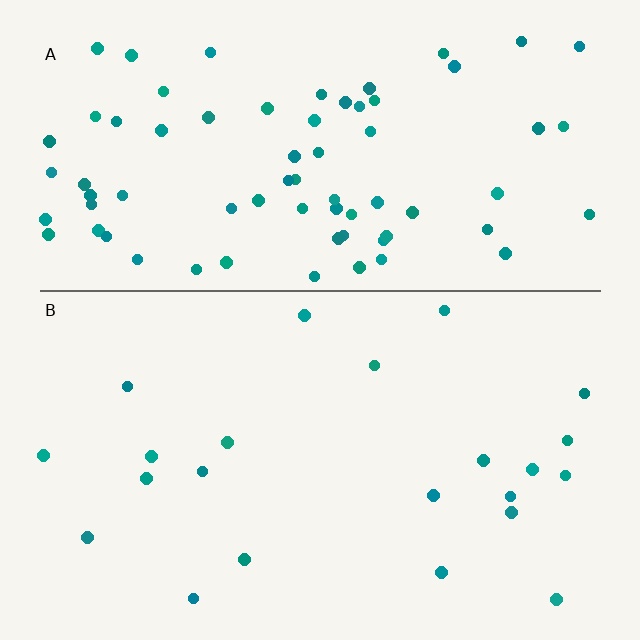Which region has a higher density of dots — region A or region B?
A (the top).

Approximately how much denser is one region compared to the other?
Approximately 3.3× — region A over region B.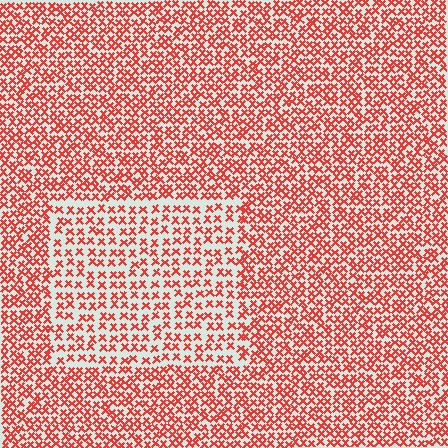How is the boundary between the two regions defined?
The boundary is defined by a change in element density (approximately 1.7x ratio). All elements are the same color, size, and shape.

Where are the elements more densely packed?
The elements are more densely packed outside the rectangle boundary.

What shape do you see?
I see a rectangle.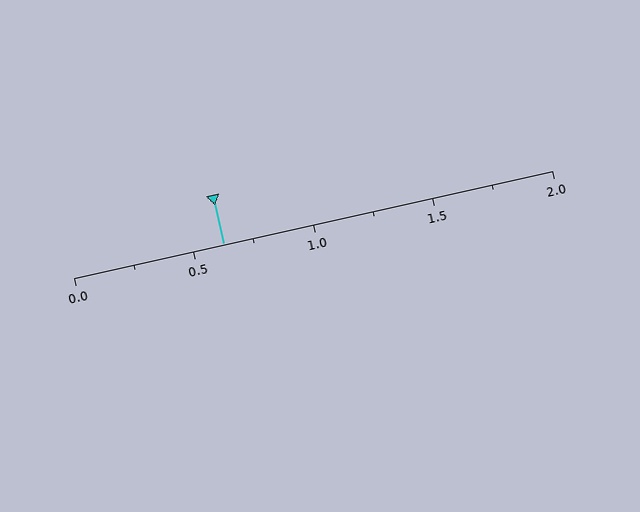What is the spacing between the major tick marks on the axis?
The major ticks are spaced 0.5 apart.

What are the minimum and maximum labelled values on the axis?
The axis runs from 0.0 to 2.0.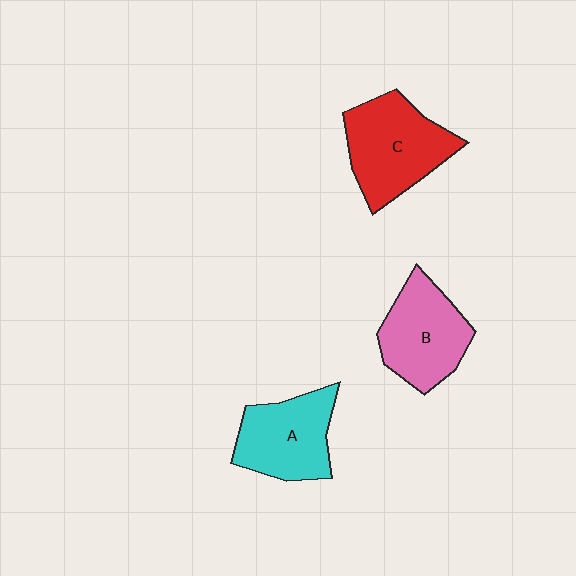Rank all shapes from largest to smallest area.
From largest to smallest: C (red), B (pink), A (cyan).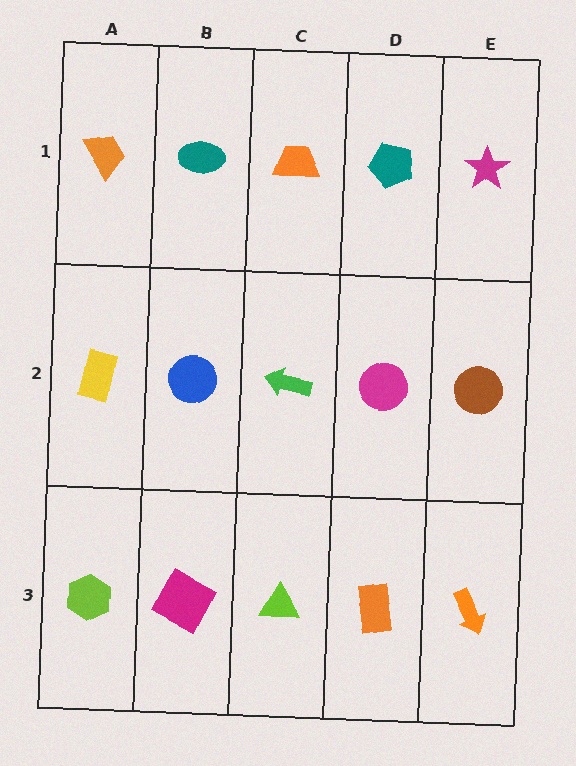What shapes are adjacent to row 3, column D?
A magenta circle (row 2, column D), a lime triangle (row 3, column C), an orange arrow (row 3, column E).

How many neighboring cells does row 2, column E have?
3.